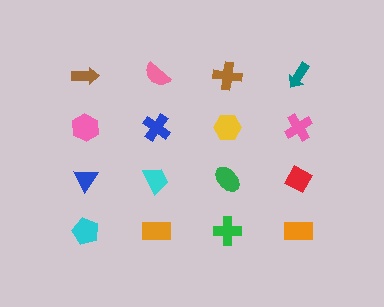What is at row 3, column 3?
A green ellipse.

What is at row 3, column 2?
A cyan trapezoid.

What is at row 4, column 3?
A green cross.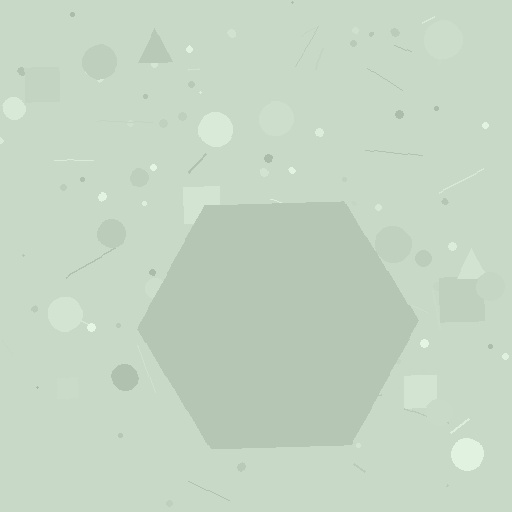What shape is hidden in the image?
A hexagon is hidden in the image.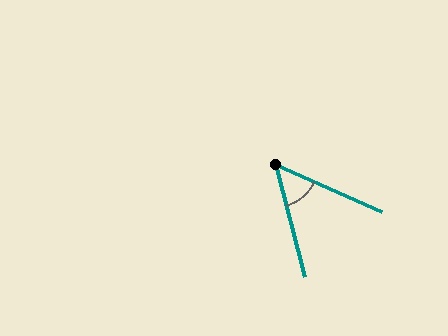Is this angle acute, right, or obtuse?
It is acute.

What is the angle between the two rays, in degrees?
Approximately 52 degrees.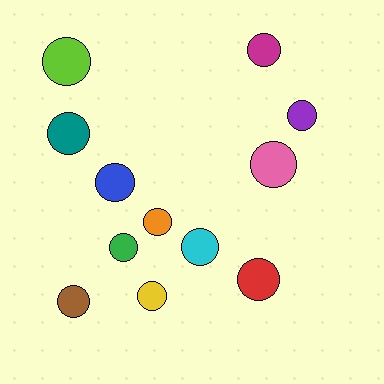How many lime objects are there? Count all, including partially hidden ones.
There is 1 lime object.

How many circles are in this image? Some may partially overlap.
There are 12 circles.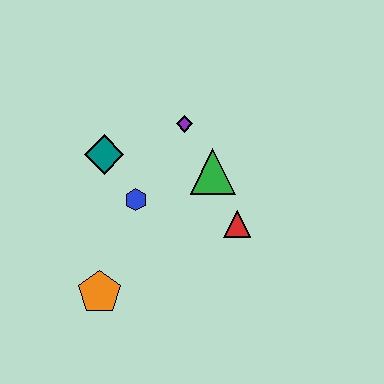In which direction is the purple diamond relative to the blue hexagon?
The purple diamond is above the blue hexagon.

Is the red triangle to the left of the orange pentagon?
No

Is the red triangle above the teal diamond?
No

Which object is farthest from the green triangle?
The orange pentagon is farthest from the green triangle.